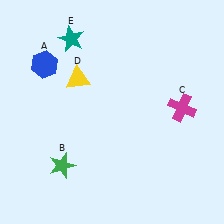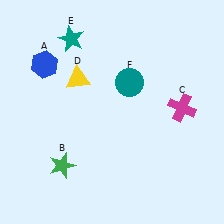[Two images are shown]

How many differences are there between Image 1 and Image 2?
There is 1 difference between the two images.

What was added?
A teal circle (F) was added in Image 2.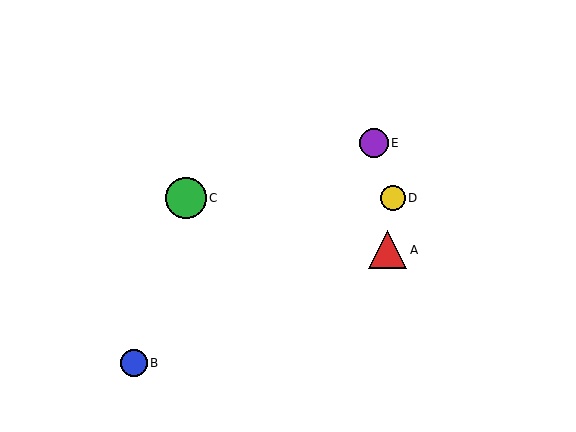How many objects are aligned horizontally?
2 objects (C, D) are aligned horizontally.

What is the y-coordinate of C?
Object C is at y≈198.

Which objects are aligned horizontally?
Objects C, D are aligned horizontally.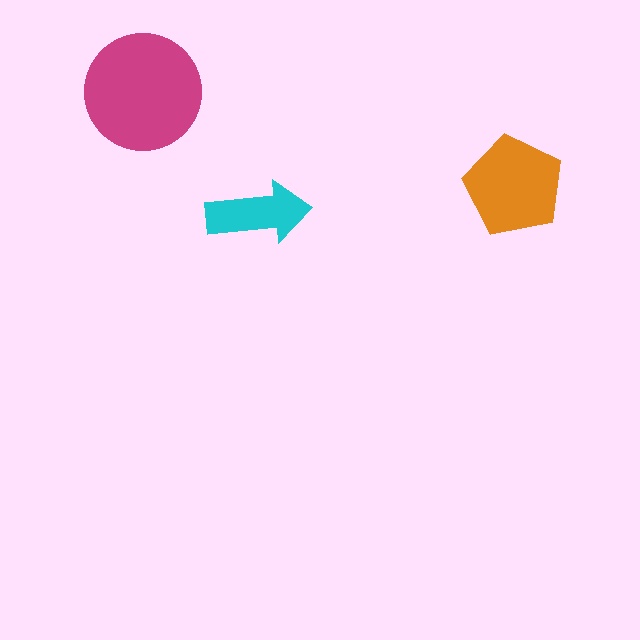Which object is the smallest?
The cyan arrow.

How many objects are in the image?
There are 3 objects in the image.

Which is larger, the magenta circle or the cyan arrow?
The magenta circle.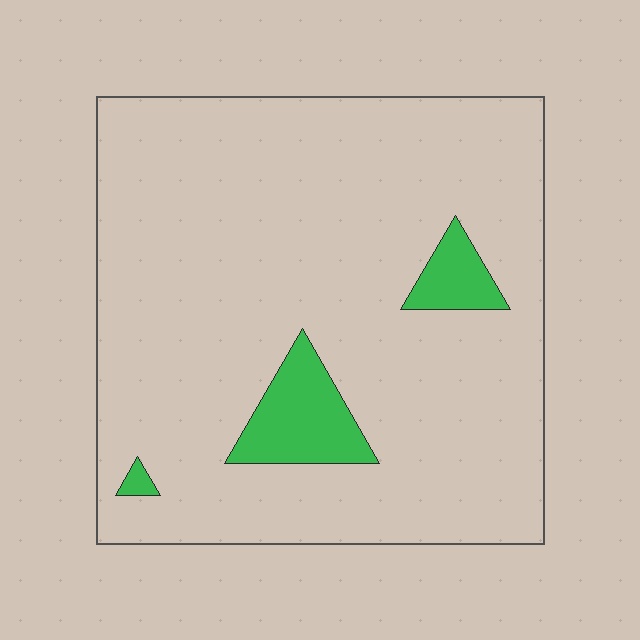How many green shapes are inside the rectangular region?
3.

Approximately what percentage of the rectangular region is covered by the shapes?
Approximately 10%.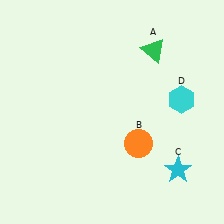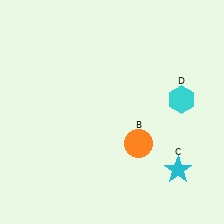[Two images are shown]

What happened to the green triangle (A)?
The green triangle (A) was removed in Image 2. It was in the top-right area of Image 1.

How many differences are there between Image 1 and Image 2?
There is 1 difference between the two images.